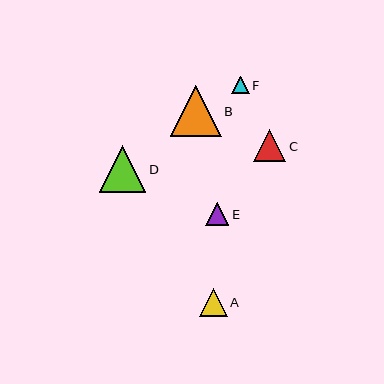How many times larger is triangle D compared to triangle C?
Triangle D is approximately 1.5 times the size of triangle C.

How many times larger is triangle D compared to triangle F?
Triangle D is approximately 2.6 times the size of triangle F.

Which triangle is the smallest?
Triangle F is the smallest with a size of approximately 18 pixels.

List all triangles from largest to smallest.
From largest to smallest: B, D, C, A, E, F.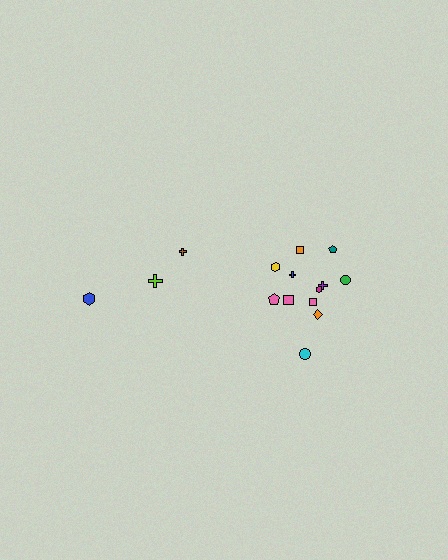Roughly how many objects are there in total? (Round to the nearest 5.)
Roughly 15 objects in total.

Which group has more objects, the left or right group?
The right group.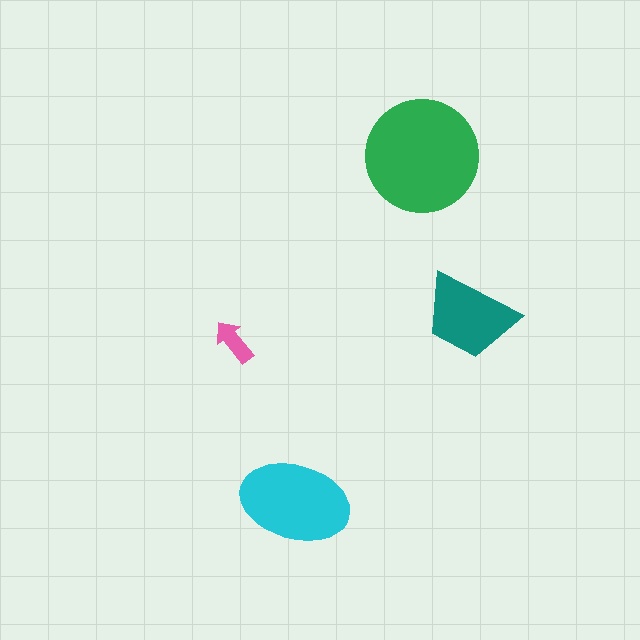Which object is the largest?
The green circle.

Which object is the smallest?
The pink arrow.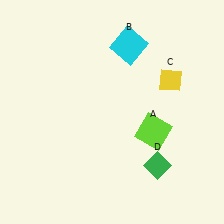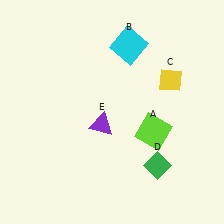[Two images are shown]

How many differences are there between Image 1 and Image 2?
There is 1 difference between the two images.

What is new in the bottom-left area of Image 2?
A purple triangle (E) was added in the bottom-left area of Image 2.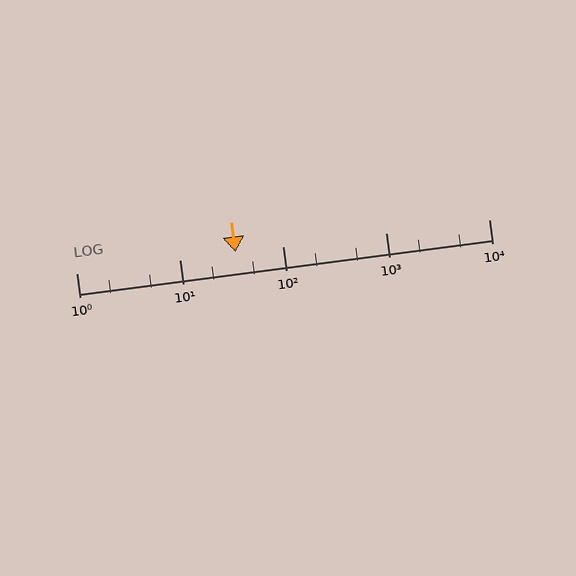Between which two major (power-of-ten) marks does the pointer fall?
The pointer is between 10 and 100.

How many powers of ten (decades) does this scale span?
The scale spans 4 decades, from 1 to 10000.